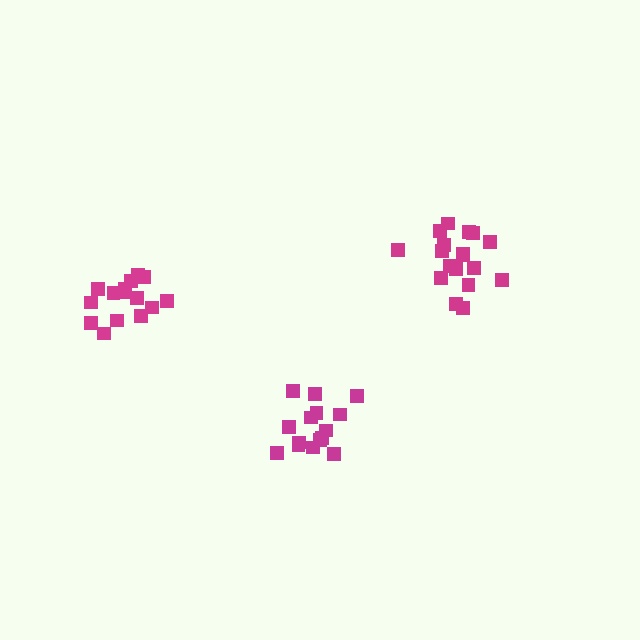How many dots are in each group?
Group 1: 18 dots, Group 2: 15 dots, Group 3: 15 dots (48 total).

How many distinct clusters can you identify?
There are 3 distinct clusters.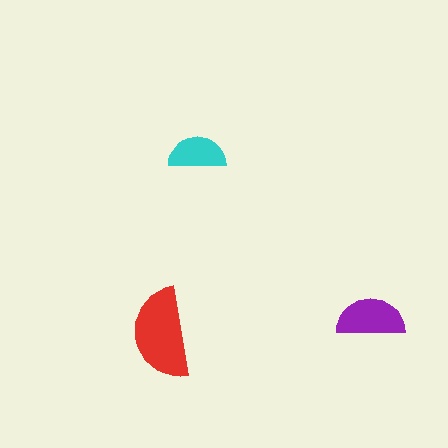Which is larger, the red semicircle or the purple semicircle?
The red one.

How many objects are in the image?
There are 3 objects in the image.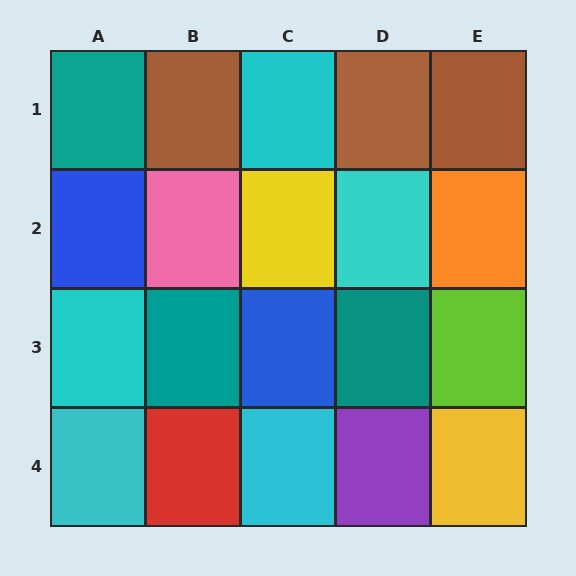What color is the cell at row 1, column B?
Brown.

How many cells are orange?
1 cell is orange.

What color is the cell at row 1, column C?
Cyan.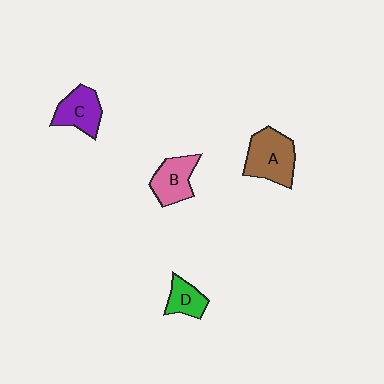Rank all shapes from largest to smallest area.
From largest to smallest: A (brown), B (pink), C (purple), D (green).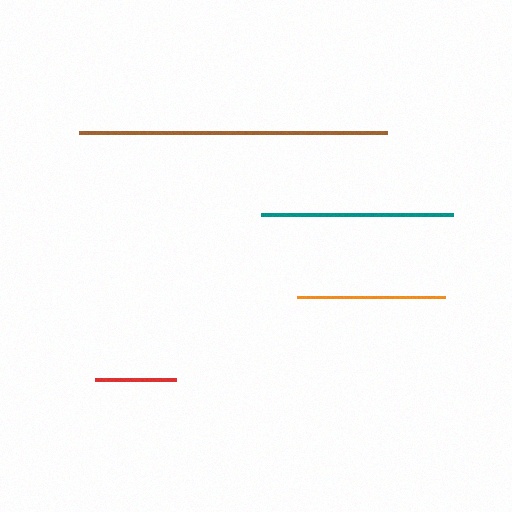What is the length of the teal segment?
The teal segment is approximately 192 pixels long.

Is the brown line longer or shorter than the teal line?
The brown line is longer than the teal line.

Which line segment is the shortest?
The red line is the shortest at approximately 81 pixels.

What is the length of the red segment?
The red segment is approximately 81 pixels long.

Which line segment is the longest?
The brown line is the longest at approximately 307 pixels.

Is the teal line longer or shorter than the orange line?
The teal line is longer than the orange line.